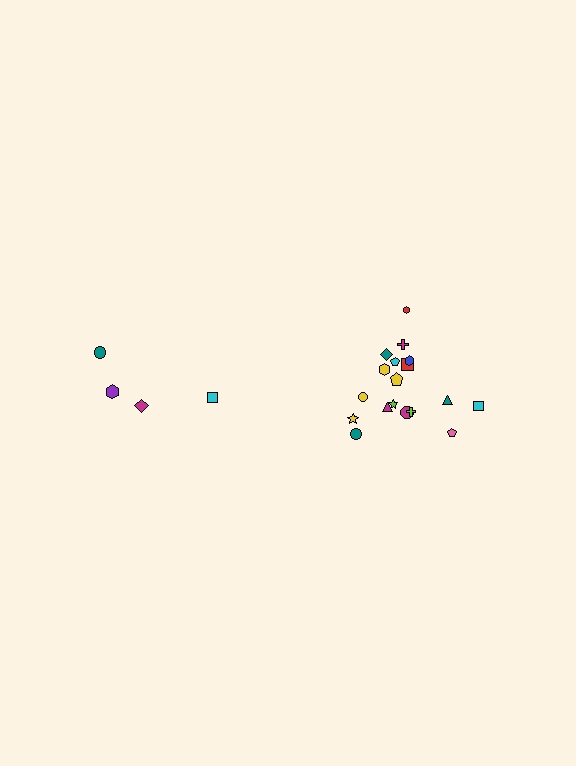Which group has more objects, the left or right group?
The right group.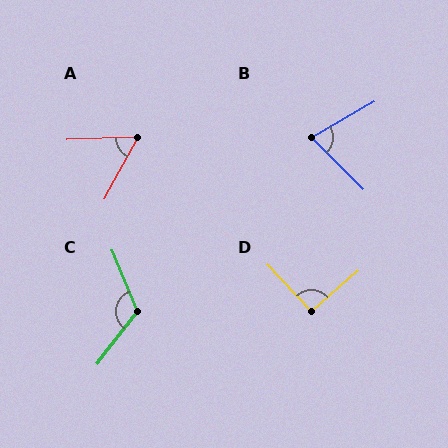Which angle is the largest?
C, at approximately 120 degrees.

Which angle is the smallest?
A, at approximately 60 degrees.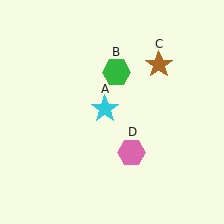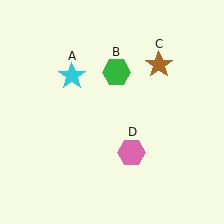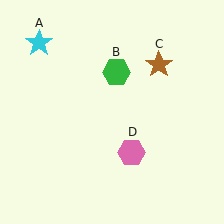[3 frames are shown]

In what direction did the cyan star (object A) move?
The cyan star (object A) moved up and to the left.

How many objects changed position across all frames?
1 object changed position: cyan star (object A).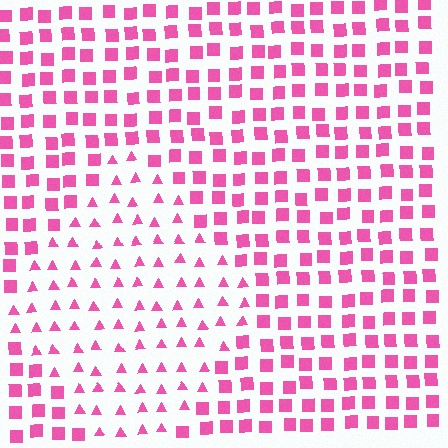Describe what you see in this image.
The image is filled with small pink elements arranged in a uniform grid. A diamond-shaped region contains triangles, while the surrounding area contains squares. The boundary is defined purely by the change in element shape.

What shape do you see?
I see a diamond.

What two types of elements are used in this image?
The image uses triangles inside the diamond region and squares outside it.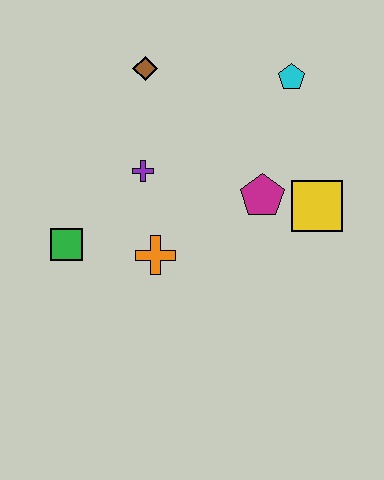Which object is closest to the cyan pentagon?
The magenta pentagon is closest to the cyan pentagon.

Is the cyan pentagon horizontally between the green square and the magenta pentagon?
No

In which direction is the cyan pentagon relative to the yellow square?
The cyan pentagon is above the yellow square.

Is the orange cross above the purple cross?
No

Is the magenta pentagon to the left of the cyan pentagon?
Yes